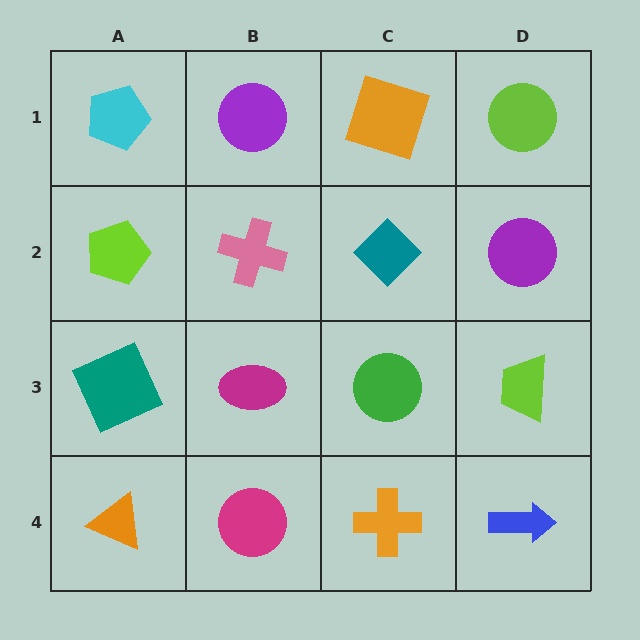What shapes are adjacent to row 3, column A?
A lime pentagon (row 2, column A), an orange triangle (row 4, column A), a magenta ellipse (row 3, column B).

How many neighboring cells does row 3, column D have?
3.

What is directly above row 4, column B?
A magenta ellipse.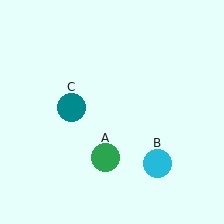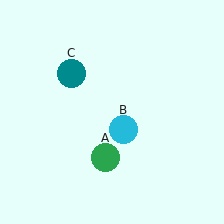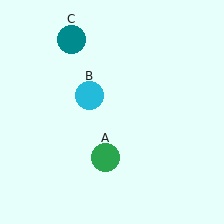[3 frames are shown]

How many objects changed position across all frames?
2 objects changed position: cyan circle (object B), teal circle (object C).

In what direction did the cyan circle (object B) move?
The cyan circle (object B) moved up and to the left.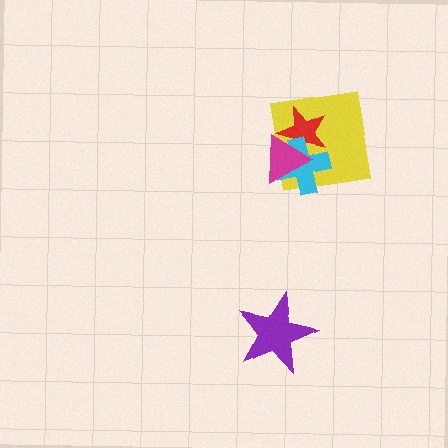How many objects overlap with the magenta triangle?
3 objects overlap with the magenta triangle.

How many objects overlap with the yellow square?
3 objects overlap with the yellow square.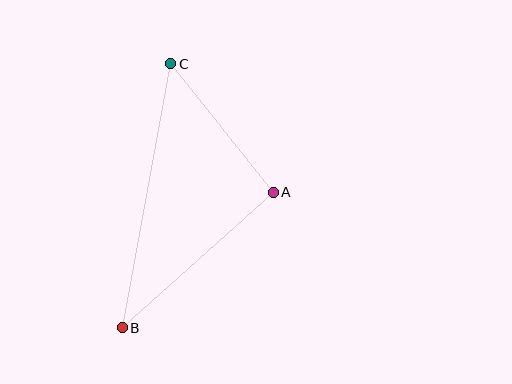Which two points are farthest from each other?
Points B and C are farthest from each other.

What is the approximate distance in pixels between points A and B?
The distance between A and B is approximately 203 pixels.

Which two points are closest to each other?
Points A and C are closest to each other.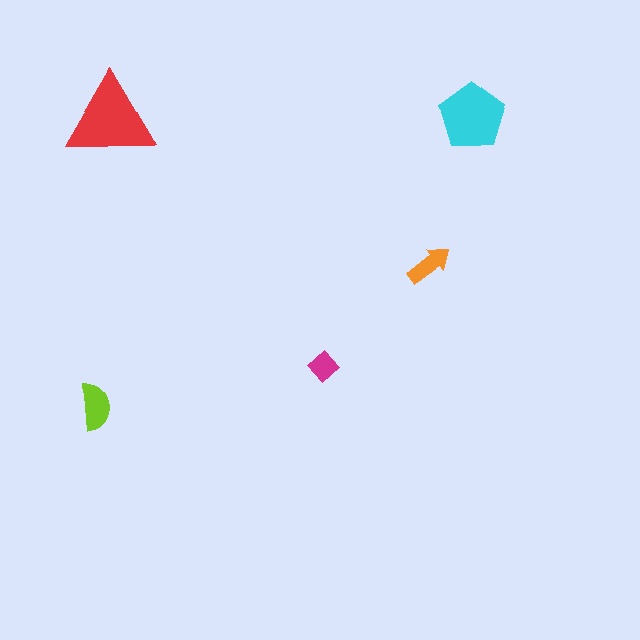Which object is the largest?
The red triangle.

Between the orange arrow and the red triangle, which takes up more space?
The red triangle.